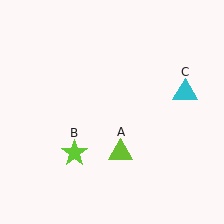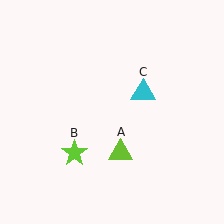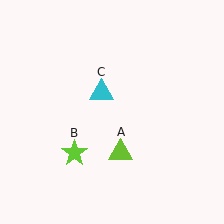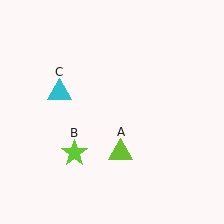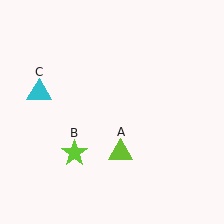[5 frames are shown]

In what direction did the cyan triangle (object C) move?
The cyan triangle (object C) moved left.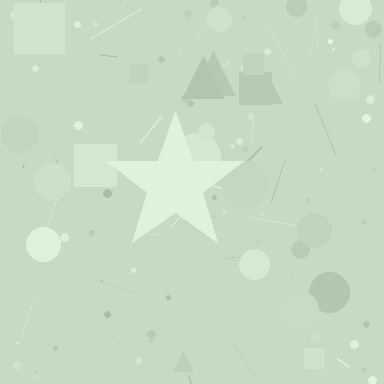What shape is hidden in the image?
A star is hidden in the image.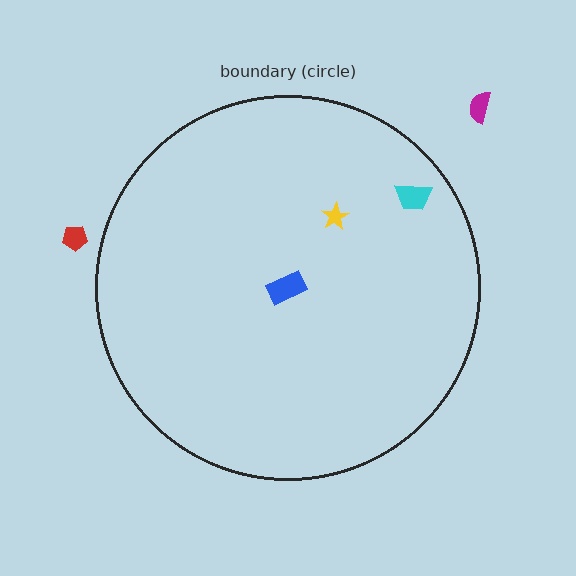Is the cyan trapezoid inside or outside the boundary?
Inside.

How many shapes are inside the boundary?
3 inside, 2 outside.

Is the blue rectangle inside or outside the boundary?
Inside.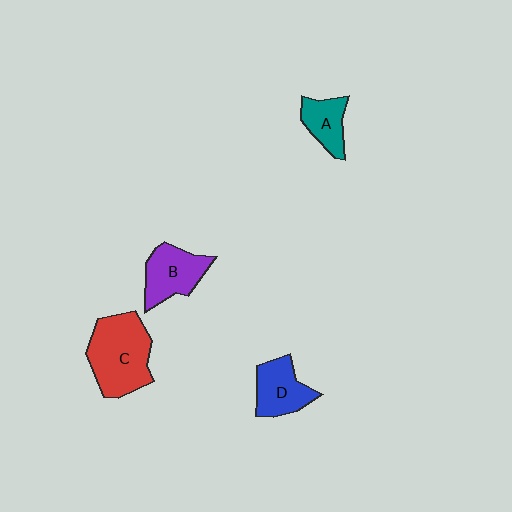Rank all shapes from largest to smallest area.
From largest to smallest: C (red), B (purple), D (blue), A (teal).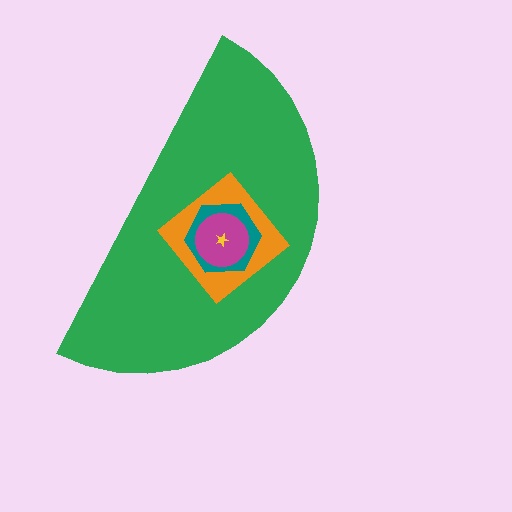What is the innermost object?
The yellow star.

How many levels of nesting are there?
5.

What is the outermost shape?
The green semicircle.